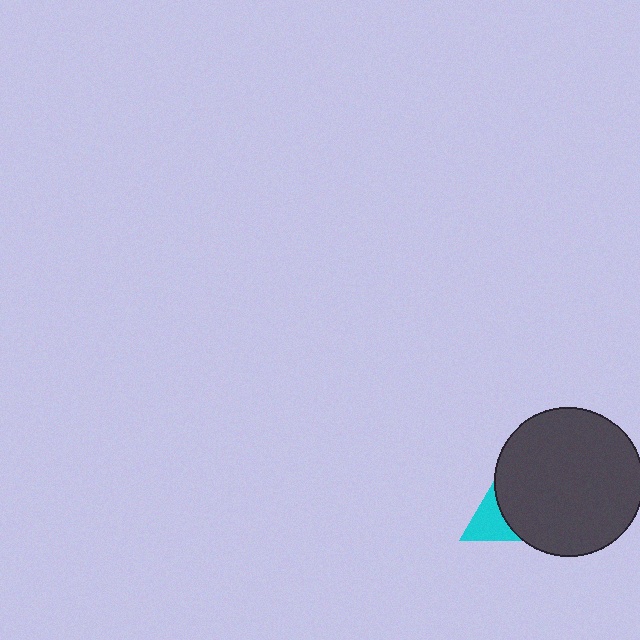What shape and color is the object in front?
The object in front is a dark gray circle.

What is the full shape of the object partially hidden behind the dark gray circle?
The partially hidden object is a cyan triangle.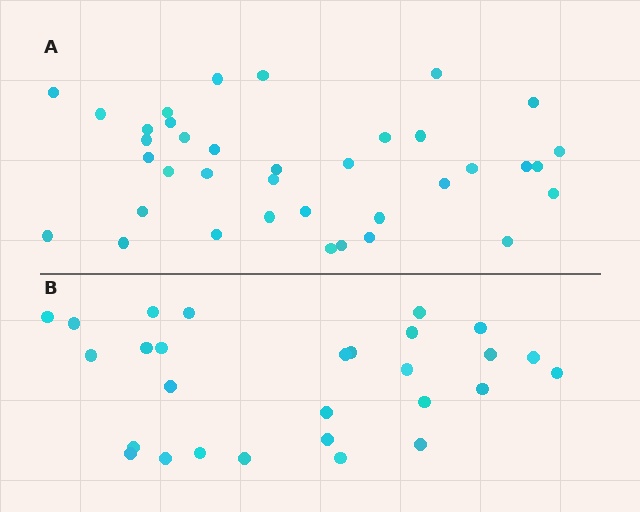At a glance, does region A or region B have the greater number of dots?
Region A (the top region) has more dots.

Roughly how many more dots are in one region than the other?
Region A has roughly 8 or so more dots than region B.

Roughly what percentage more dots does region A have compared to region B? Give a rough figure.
About 30% more.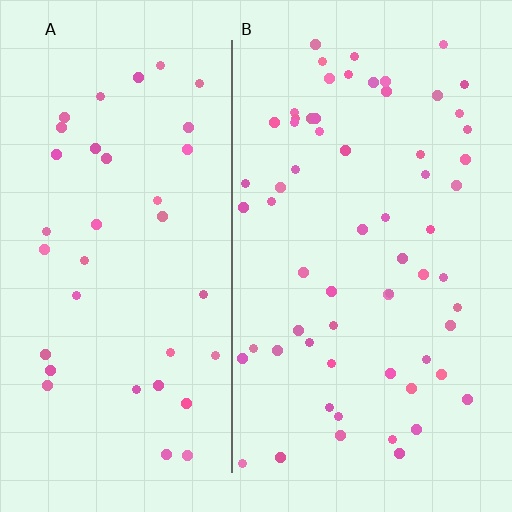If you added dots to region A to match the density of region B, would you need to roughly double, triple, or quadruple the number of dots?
Approximately double.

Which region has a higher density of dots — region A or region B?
B (the right).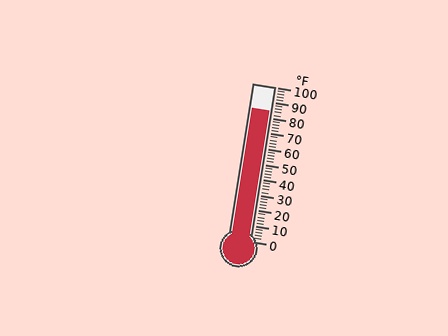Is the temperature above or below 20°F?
The temperature is above 20°F.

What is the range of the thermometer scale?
The thermometer scale ranges from 0°F to 100°F.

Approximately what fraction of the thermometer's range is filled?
The thermometer is filled to approximately 85% of its range.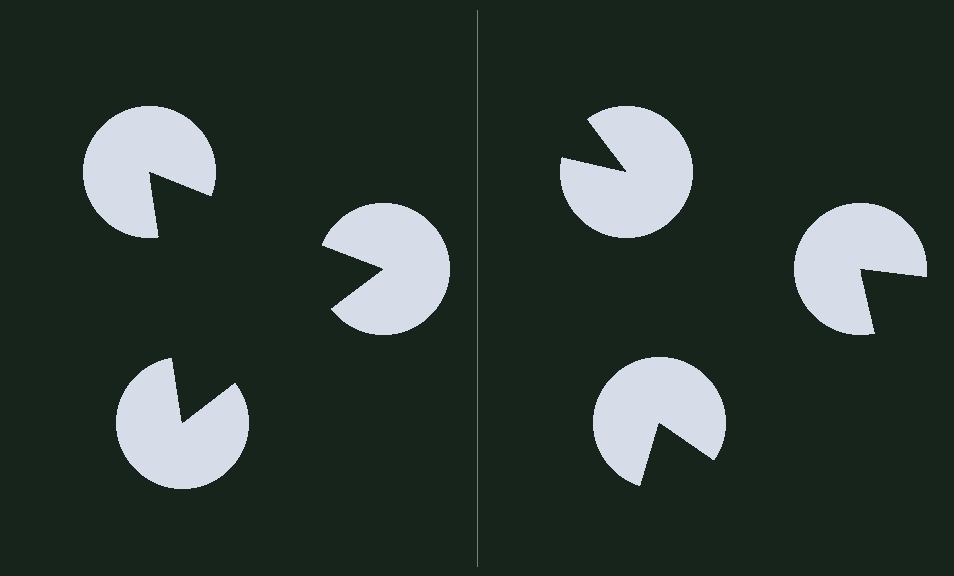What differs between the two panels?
The pac-man discs are positioned identically on both sides; only the wedge orientations differ. On the left they align to a triangle; on the right they are misaligned.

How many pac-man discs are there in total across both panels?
6 — 3 on each side.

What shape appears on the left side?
An illusory triangle.